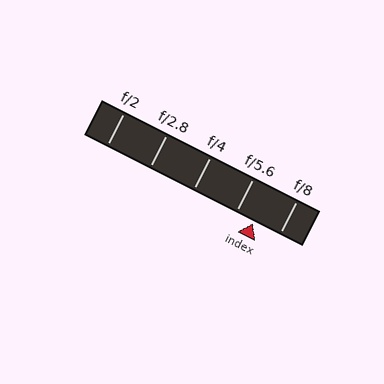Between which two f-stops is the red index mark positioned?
The index mark is between f/5.6 and f/8.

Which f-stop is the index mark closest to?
The index mark is closest to f/5.6.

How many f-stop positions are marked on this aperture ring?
There are 5 f-stop positions marked.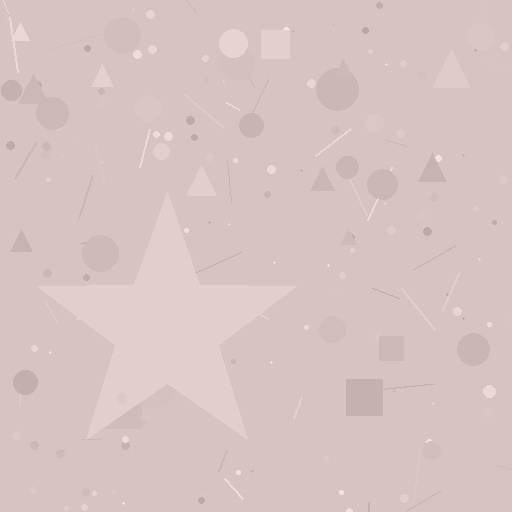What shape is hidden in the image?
A star is hidden in the image.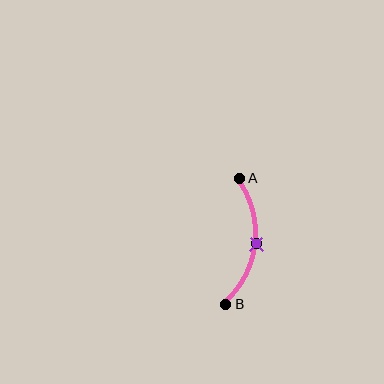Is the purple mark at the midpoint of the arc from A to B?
Yes. The purple mark lies on the arc at equal arc-length from both A and B — it is the arc midpoint.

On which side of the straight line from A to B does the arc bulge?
The arc bulges to the right of the straight line connecting A and B.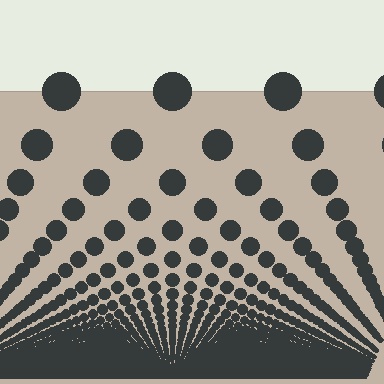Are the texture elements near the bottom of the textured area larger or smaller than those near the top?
Smaller. The gradient is inverted — elements near the bottom are smaller and denser.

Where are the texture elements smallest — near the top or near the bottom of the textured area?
Near the bottom.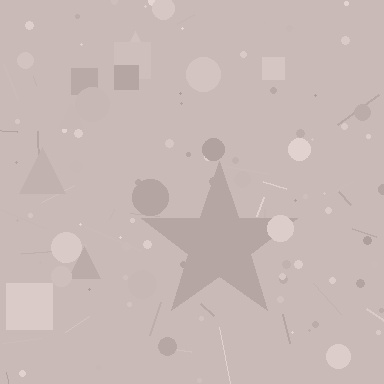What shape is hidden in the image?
A star is hidden in the image.